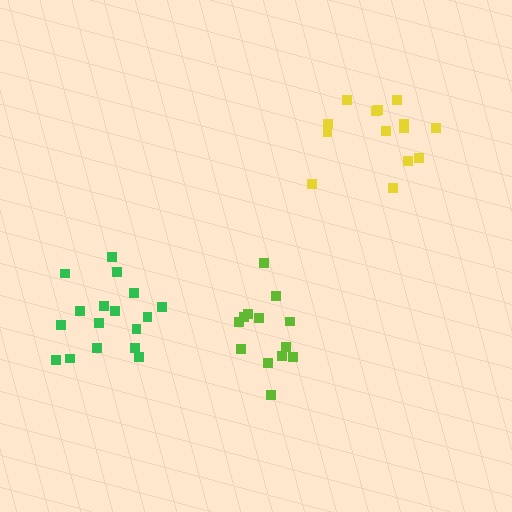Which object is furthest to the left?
The green cluster is leftmost.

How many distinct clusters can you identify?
There are 3 distinct clusters.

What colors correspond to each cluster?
The clusters are colored: green, lime, yellow.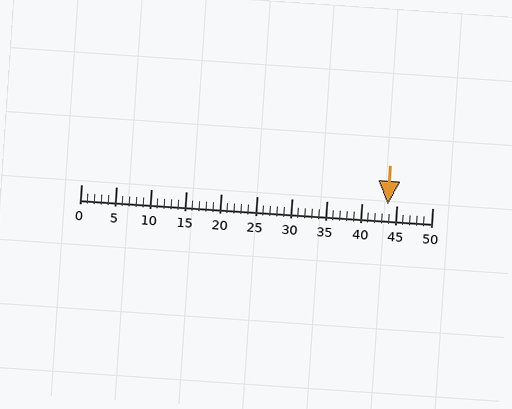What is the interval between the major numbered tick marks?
The major tick marks are spaced 5 units apart.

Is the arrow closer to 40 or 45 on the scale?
The arrow is closer to 45.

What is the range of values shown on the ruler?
The ruler shows values from 0 to 50.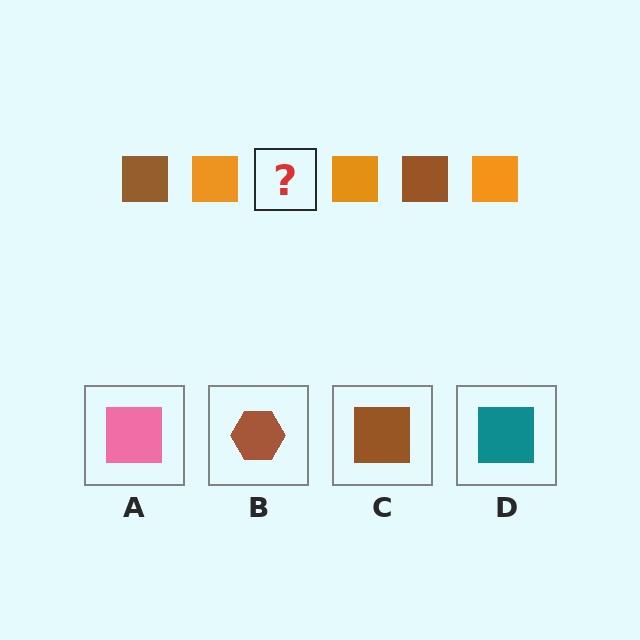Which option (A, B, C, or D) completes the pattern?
C.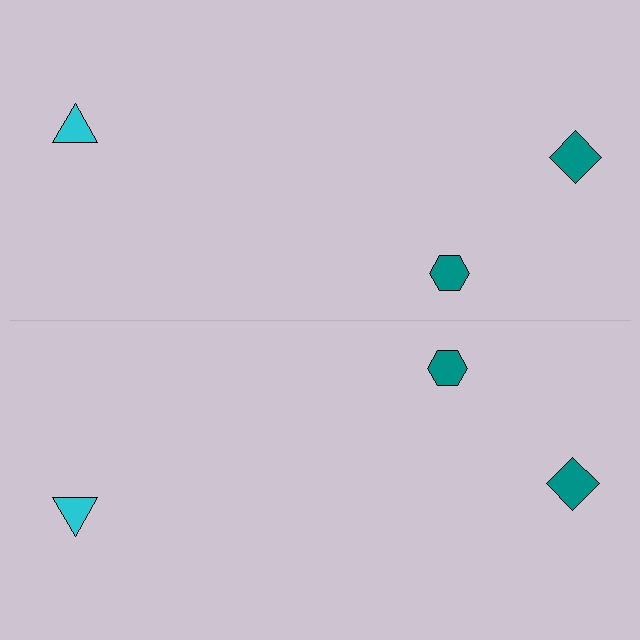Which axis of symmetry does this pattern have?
The pattern has a horizontal axis of symmetry running through the center of the image.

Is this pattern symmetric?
Yes, this pattern has bilateral (reflection) symmetry.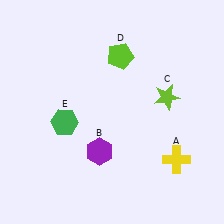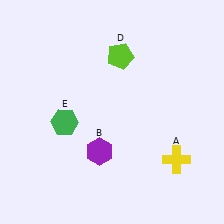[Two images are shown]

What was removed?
The lime star (C) was removed in Image 2.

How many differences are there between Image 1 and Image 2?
There is 1 difference between the two images.